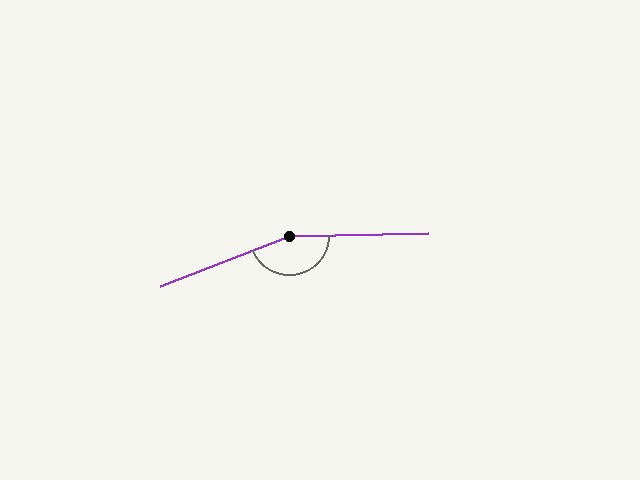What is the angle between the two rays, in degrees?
Approximately 160 degrees.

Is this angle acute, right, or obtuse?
It is obtuse.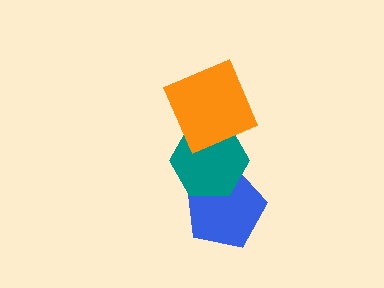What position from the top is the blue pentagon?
The blue pentagon is 3rd from the top.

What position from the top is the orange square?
The orange square is 1st from the top.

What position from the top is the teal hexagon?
The teal hexagon is 2nd from the top.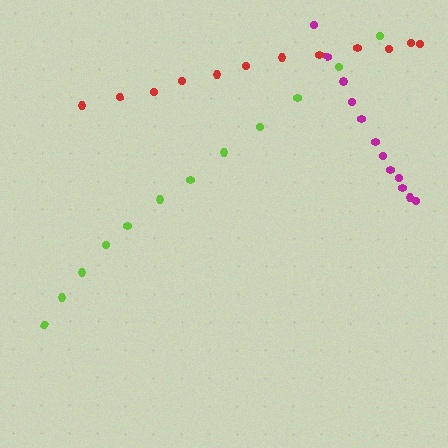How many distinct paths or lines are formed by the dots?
There are 3 distinct paths.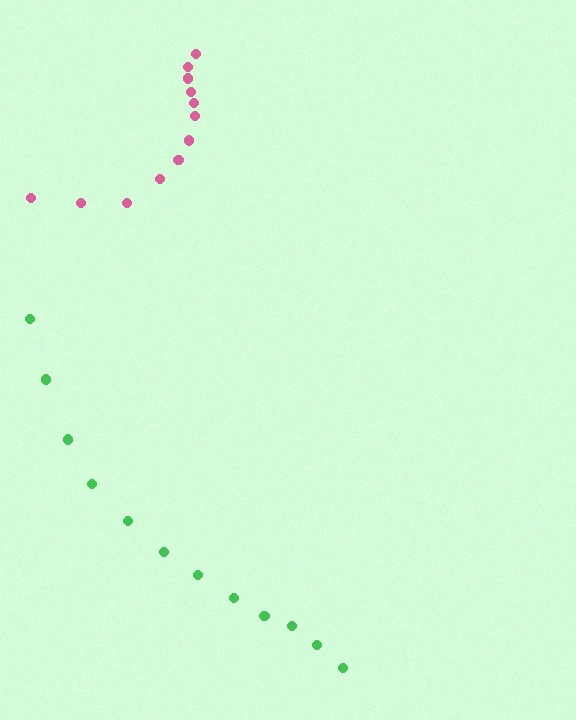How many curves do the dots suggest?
There are 2 distinct paths.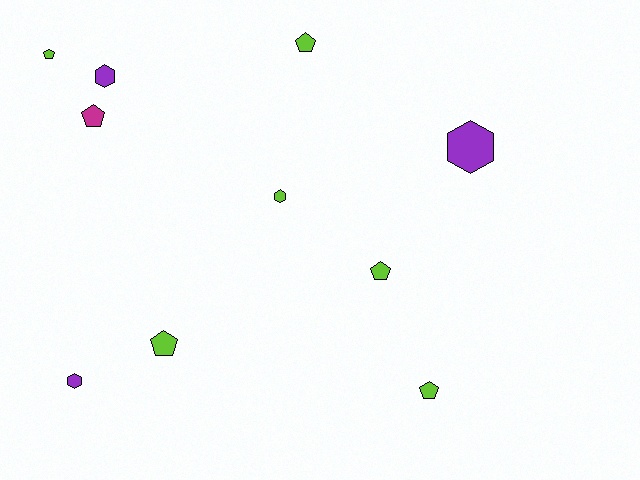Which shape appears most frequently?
Pentagon, with 6 objects.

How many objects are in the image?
There are 10 objects.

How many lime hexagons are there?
There is 1 lime hexagon.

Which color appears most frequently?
Lime, with 6 objects.